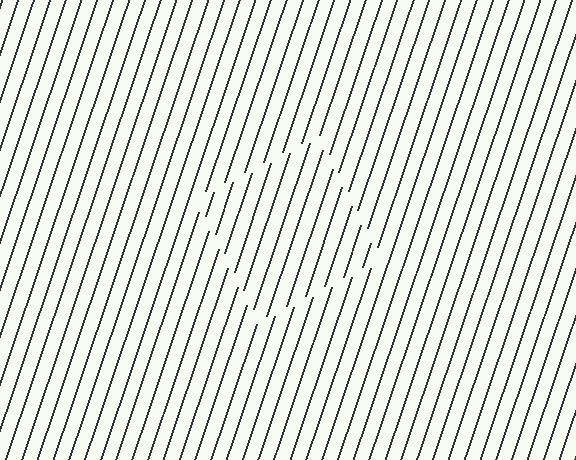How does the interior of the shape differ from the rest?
The interior of the shape contains the same grating, shifted by half a period — the contour is defined by the phase discontinuity where line-ends from the inner and outer gratings abut.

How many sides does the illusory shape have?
4 sides — the line-ends trace a square.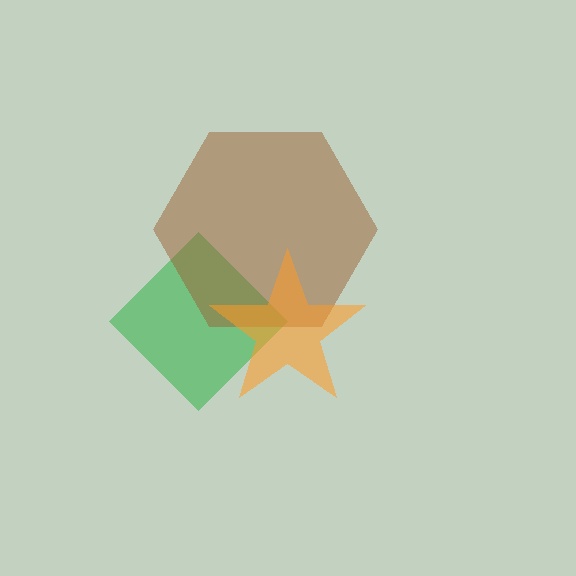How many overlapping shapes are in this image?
There are 3 overlapping shapes in the image.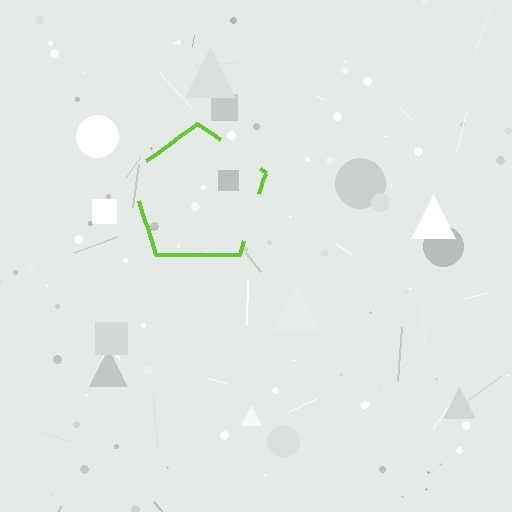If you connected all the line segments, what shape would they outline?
They would outline a pentagon.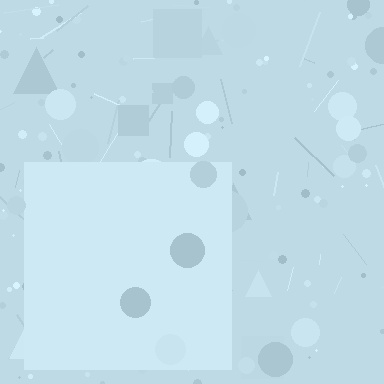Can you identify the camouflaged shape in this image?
The camouflaged shape is a square.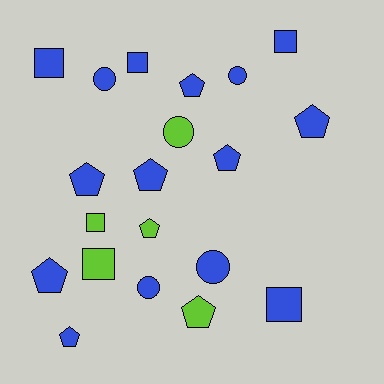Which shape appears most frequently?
Pentagon, with 9 objects.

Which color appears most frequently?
Blue, with 15 objects.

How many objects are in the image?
There are 20 objects.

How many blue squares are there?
There are 4 blue squares.